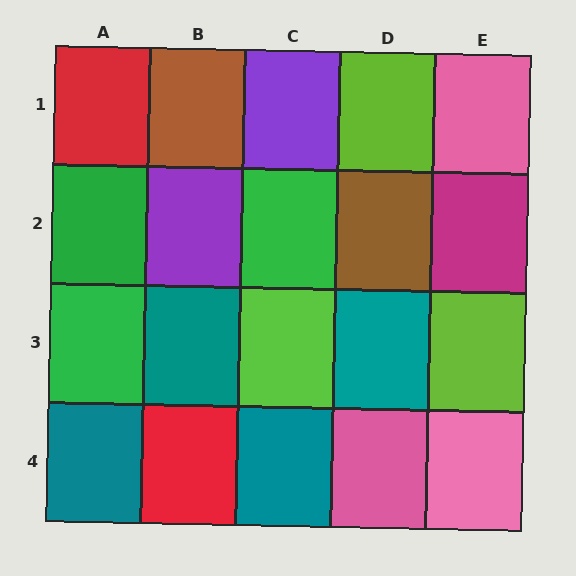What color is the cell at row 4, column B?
Red.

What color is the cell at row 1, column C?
Purple.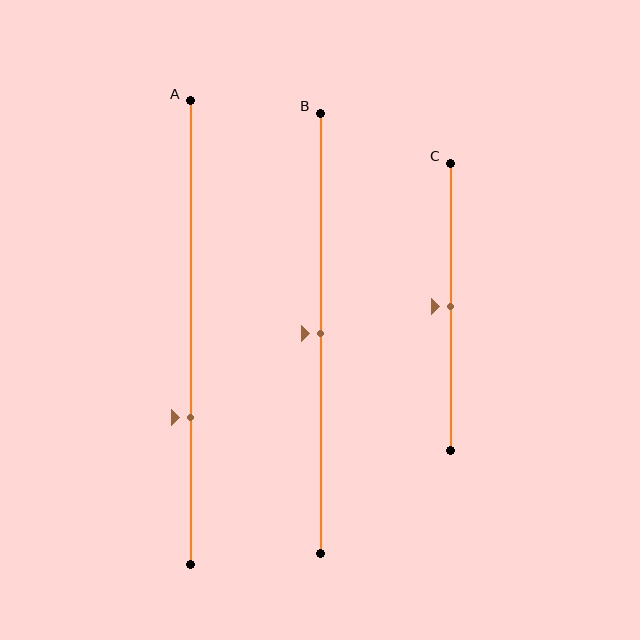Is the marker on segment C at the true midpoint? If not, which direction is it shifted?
Yes, the marker on segment C is at the true midpoint.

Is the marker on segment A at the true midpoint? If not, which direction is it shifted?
No, the marker on segment A is shifted downward by about 18% of the segment length.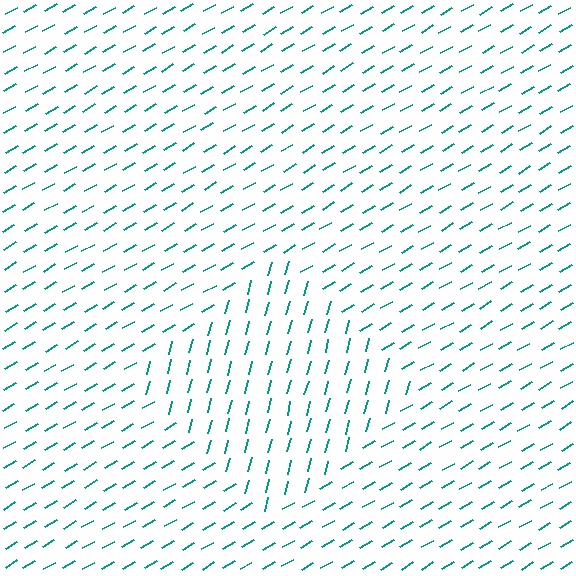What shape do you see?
I see a diamond.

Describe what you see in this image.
The image is filled with small teal line segments. A diamond region in the image has lines oriented differently from the surrounding lines, creating a visible texture boundary.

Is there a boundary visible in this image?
Yes, there is a texture boundary formed by a change in line orientation.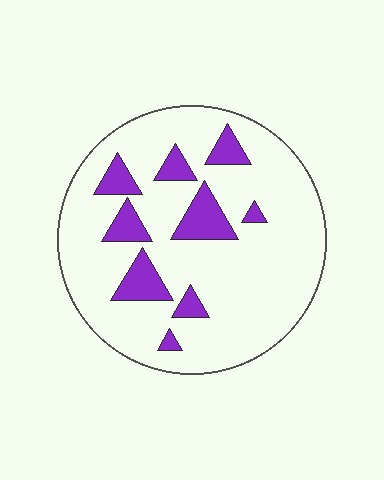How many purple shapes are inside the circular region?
9.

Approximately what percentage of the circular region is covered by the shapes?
Approximately 15%.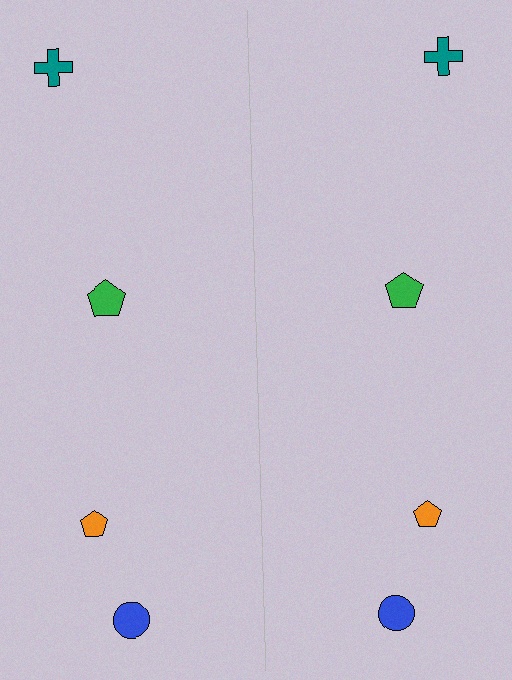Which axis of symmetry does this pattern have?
The pattern has a vertical axis of symmetry running through the center of the image.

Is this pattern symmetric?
Yes, this pattern has bilateral (reflection) symmetry.